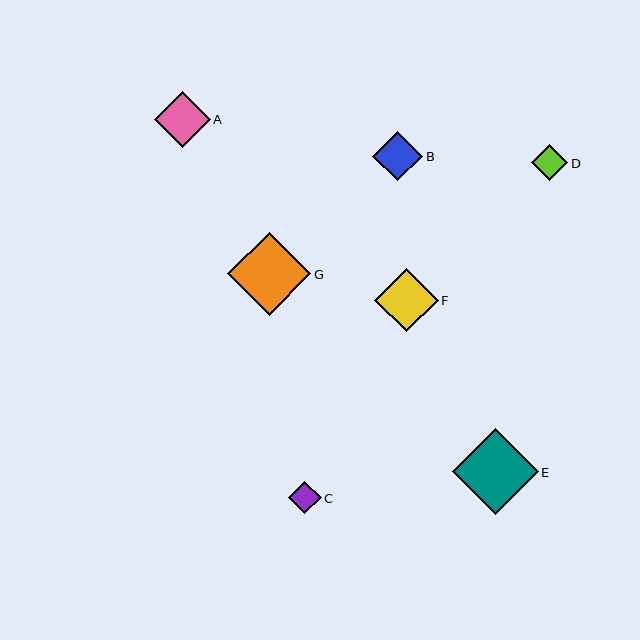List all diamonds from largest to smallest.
From largest to smallest: E, G, F, A, B, D, C.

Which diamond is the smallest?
Diamond C is the smallest with a size of approximately 32 pixels.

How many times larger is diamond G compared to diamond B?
Diamond G is approximately 1.7 times the size of diamond B.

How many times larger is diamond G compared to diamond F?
Diamond G is approximately 1.3 times the size of diamond F.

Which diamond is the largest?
Diamond E is the largest with a size of approximately 85 pixels.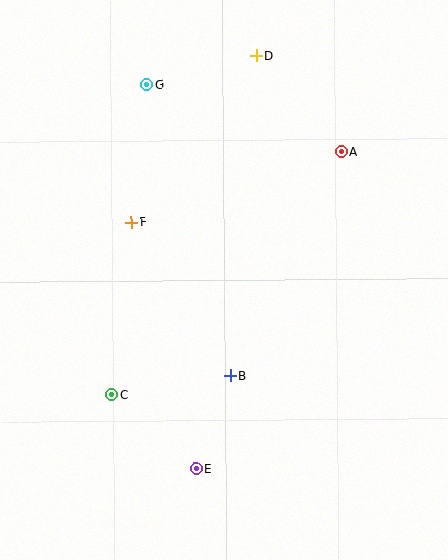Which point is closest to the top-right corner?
Point A is closest to the top-right corner.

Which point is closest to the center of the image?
Point B at (230, 376) is closest to the center.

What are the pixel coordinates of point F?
Point F is at (131, 222).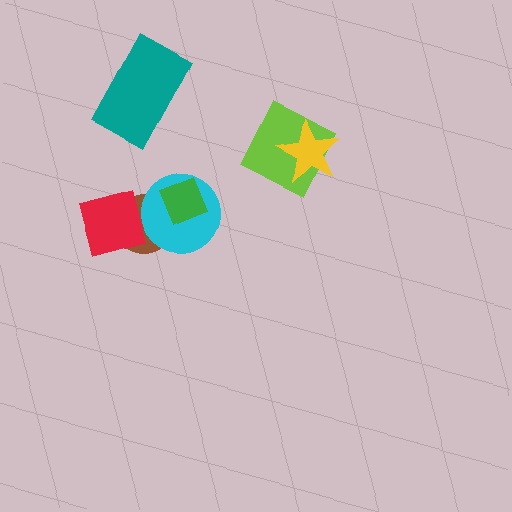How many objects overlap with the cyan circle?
2 objects overlap with the cyan circle.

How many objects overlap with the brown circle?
3 objects overlap with the brown circle.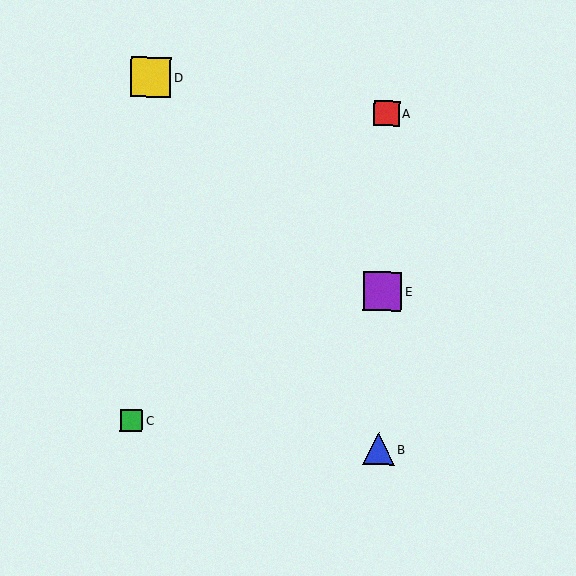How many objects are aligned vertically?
3 objects (A, B, E) are aligned vertically.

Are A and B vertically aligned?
Yes, both are at x≈387.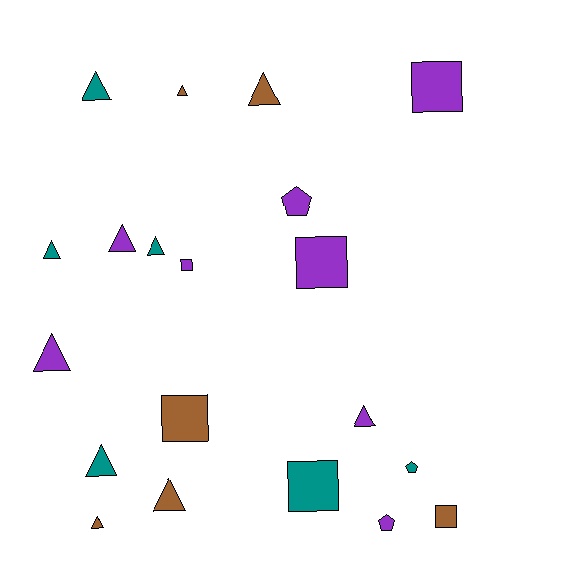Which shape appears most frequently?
Triangle, with 11 objects.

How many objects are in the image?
There are 20 objects.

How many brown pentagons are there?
There are no brown pentagons.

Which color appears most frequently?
Purple, with 8 objects.